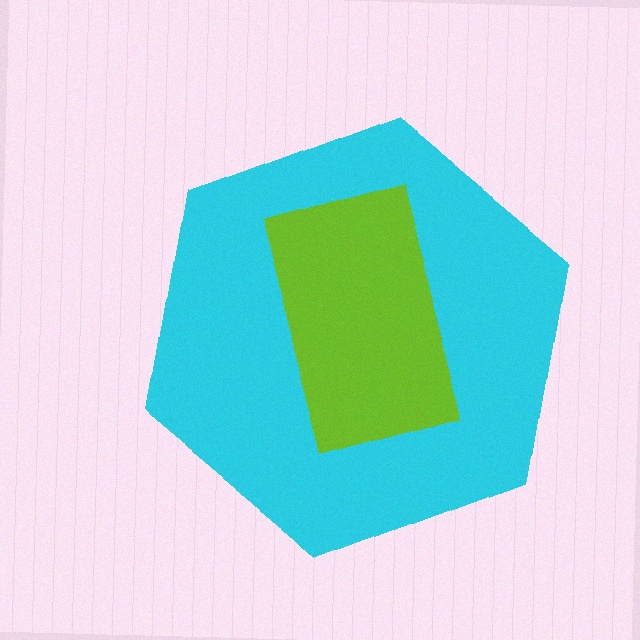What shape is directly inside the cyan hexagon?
The lime rectangle.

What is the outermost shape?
The cyan hexagon.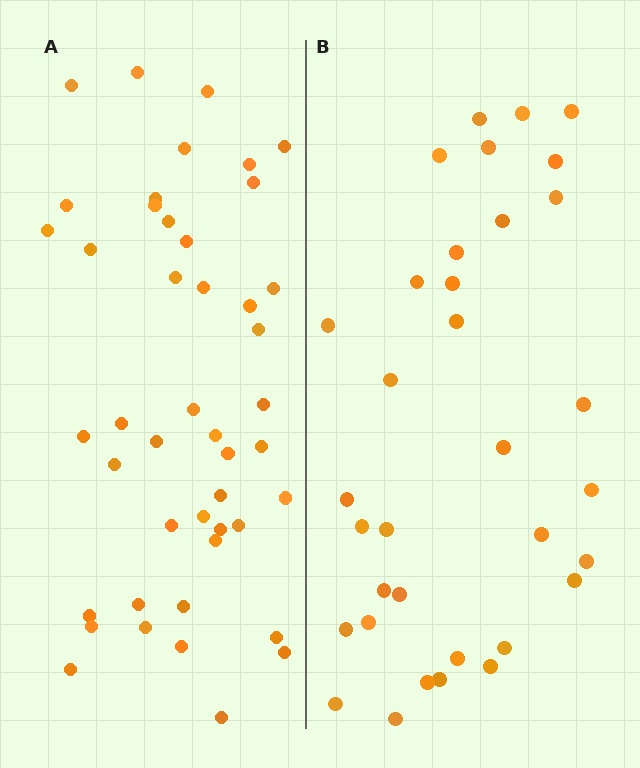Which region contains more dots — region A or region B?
Region A (the left region) has more dots.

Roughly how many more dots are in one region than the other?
Region A has roughly 12 or so more dots than region B.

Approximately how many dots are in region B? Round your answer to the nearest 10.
About 30 dots. (The exact count is 34, which rounds to 30.)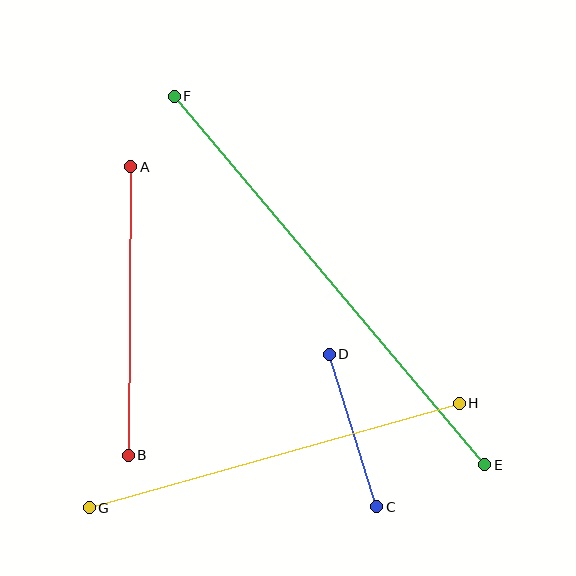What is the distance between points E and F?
The distance is approximately 482 pixels.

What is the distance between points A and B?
The distance is approximately 288 pixels.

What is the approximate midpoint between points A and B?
The midpoint is at approximately (130, 311) pixels.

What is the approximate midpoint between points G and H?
The midpoint is at approximately (274, 456) pixels.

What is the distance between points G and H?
The distance is approximately 384 pixels.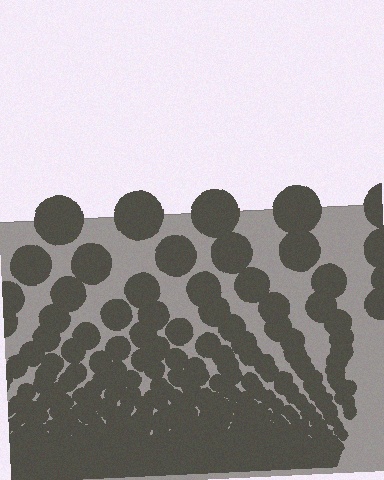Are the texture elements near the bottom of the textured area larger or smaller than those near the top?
Smaller. The gradient is inverted — elements near the bottom are smaller and denser.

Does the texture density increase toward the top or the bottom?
Density increases toward the bottom.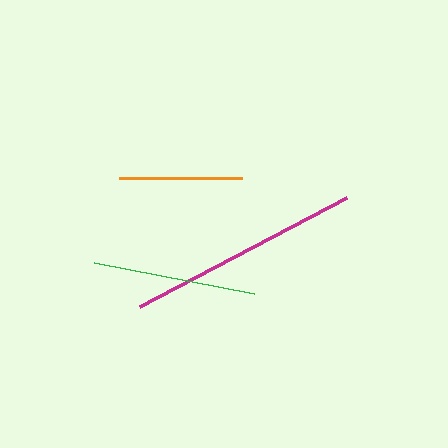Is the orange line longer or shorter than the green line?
The green line is longer than the orange line.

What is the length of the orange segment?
The orange segment is approximately 123 pixels long.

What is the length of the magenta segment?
The magenta segment is approximately 234 pixels long.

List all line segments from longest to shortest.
From longest to shortest: magenta, green, orange.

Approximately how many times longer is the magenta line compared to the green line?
The magenta line is approximately 1.4 times the length of the green line.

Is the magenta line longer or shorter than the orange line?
The magenta line is longer than the orange line.